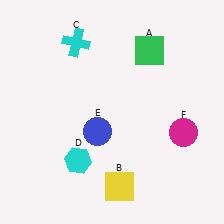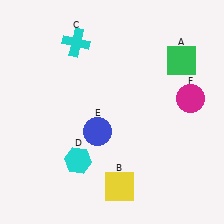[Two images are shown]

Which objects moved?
The objects that moved are: the green square (A), the magenta circle (F).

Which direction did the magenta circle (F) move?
The magenta circle (F) moved up.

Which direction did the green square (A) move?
The green square (A) moved right.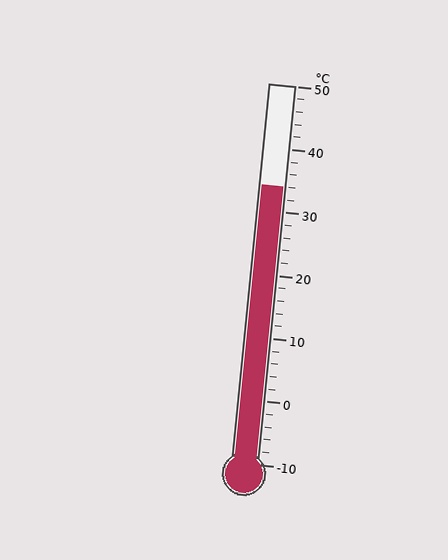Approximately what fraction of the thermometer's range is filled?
The thermometer is filled to approximately 75% of its range.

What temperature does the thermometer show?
The thermometer shows approximately 34°C.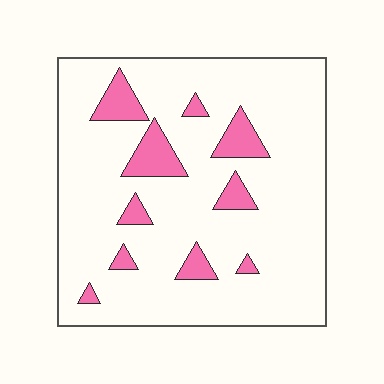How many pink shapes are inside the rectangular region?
10.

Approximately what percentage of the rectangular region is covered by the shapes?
Approximately 15%.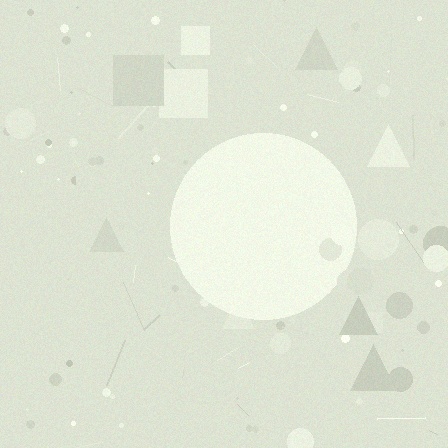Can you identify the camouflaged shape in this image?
The camouflaged shape is a circle.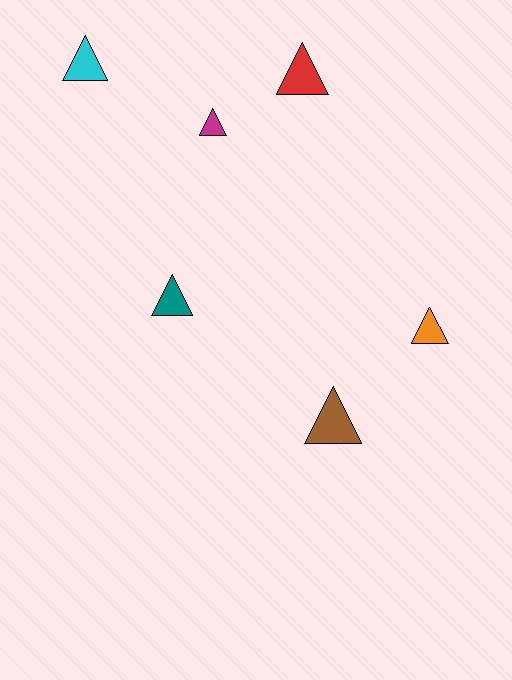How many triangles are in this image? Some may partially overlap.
There are 6 triangles.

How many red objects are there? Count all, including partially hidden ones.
There is 1 red object.